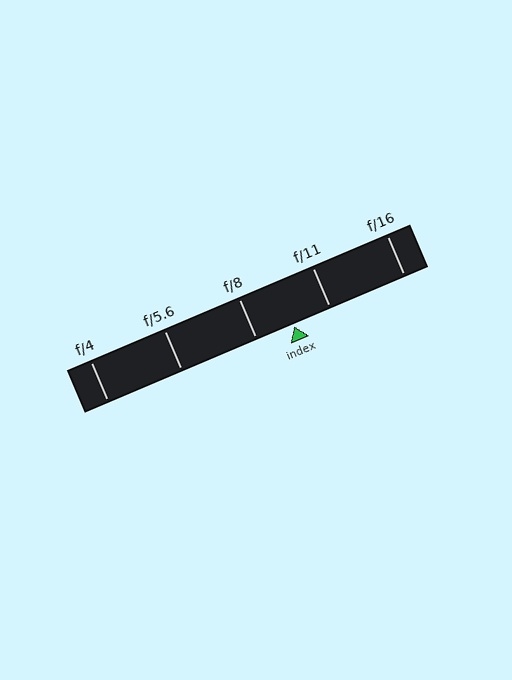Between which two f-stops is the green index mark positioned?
The index mark is between f/8 and f/11.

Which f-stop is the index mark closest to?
The index mark is closest to f/8.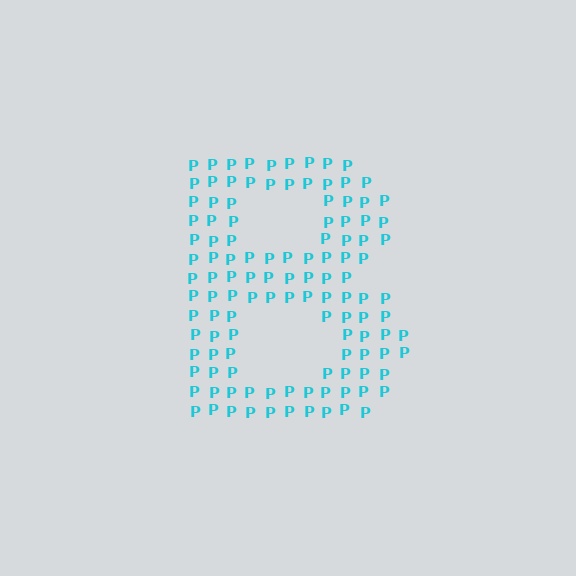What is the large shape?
The large shape is the letter B.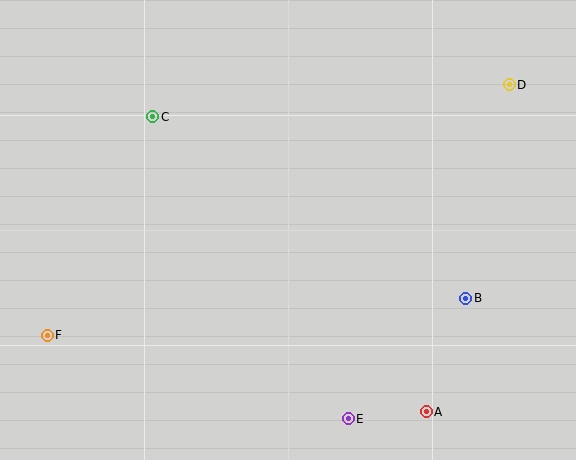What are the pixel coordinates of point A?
Point A is at (426, 412).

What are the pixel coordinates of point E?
Point E is at (348, 419).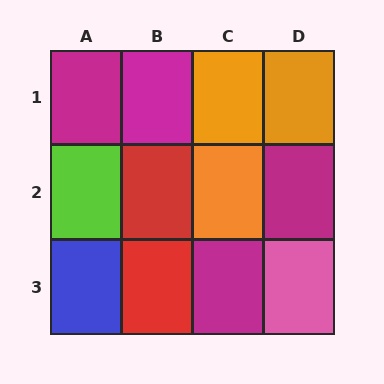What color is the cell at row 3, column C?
Magenta.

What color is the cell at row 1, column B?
Magenta.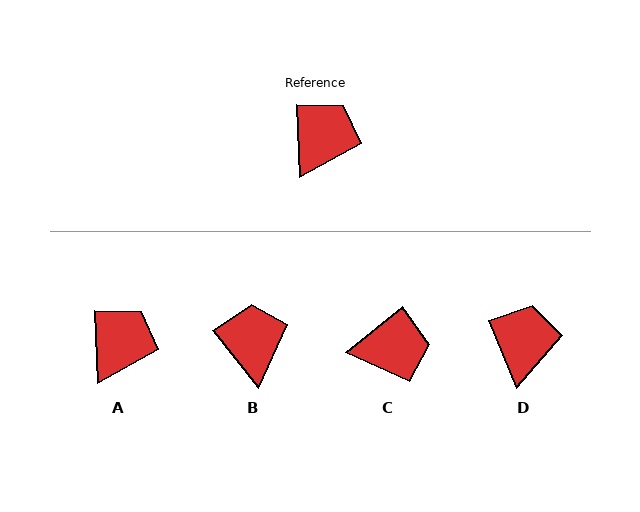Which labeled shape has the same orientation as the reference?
A.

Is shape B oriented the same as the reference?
No, it is off by about 36 degrees.